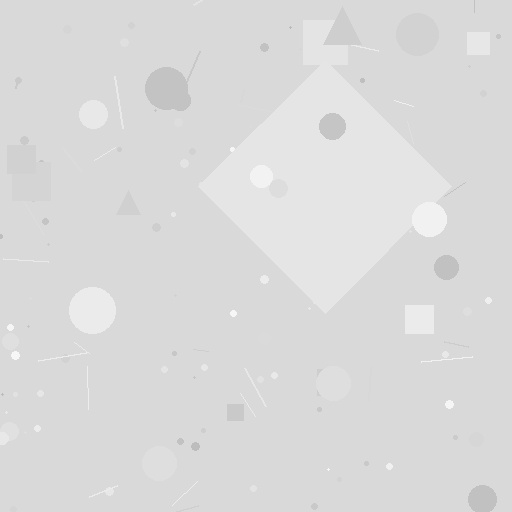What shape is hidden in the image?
A diamond is hidden in the image.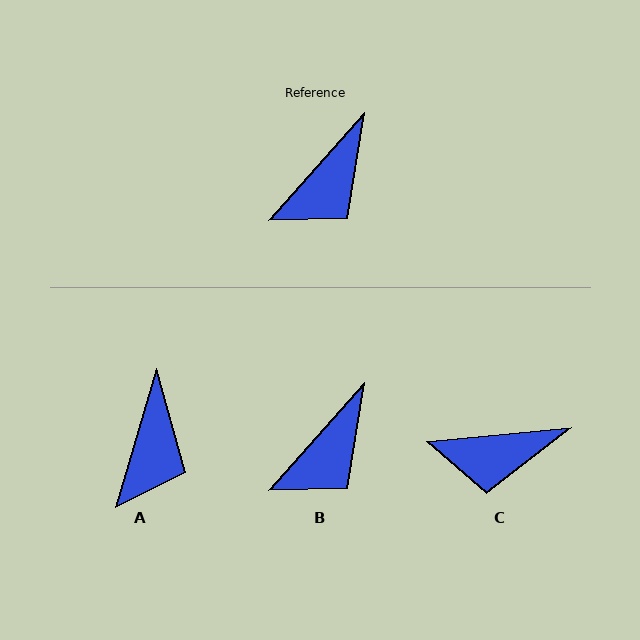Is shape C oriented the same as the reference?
No, it is off by about 43 degrees.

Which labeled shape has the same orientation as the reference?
B.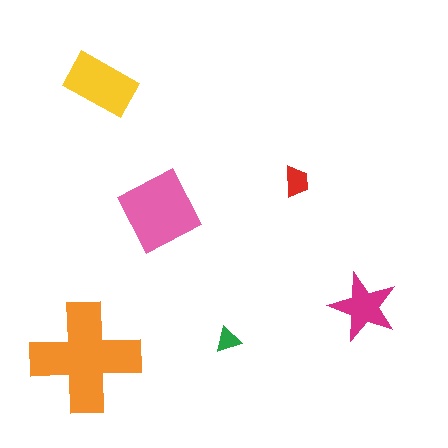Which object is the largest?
The orange cross.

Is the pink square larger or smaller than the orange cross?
Smaller.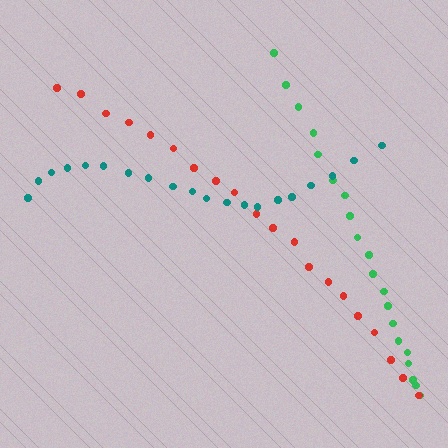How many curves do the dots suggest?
There are 3 distinct paths.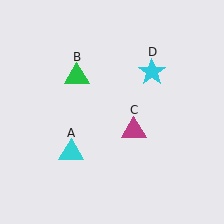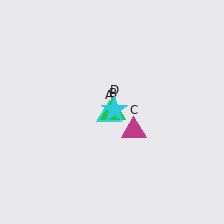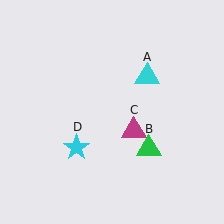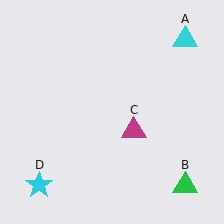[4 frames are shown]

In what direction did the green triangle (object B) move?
The green triangle (object B) moved down and to the right.